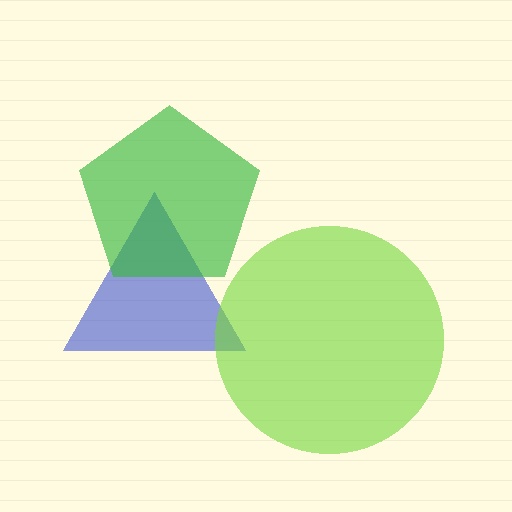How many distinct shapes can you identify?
There are 3 distinct shapes: a blue triangle, a lime circle, a green pentagon.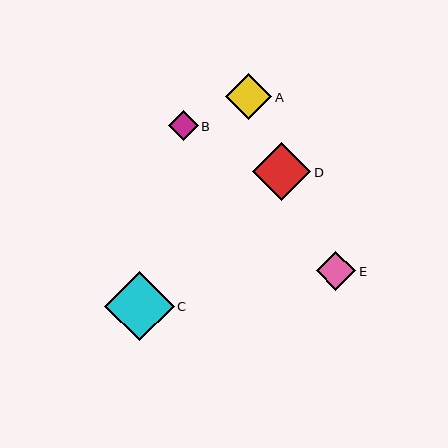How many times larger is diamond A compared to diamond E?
Diamond A is approximately 1.2 times the size of diamond E.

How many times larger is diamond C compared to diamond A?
Diamond C is approximately 1.5 times the size of diamond A.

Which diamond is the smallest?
Diamond B is the smallest with a size of approximately 30 pixels.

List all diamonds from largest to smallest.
From largest to smallest: C, D, A, E, B.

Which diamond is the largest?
Diamond C is the largest with a size of approximately 69 pixels.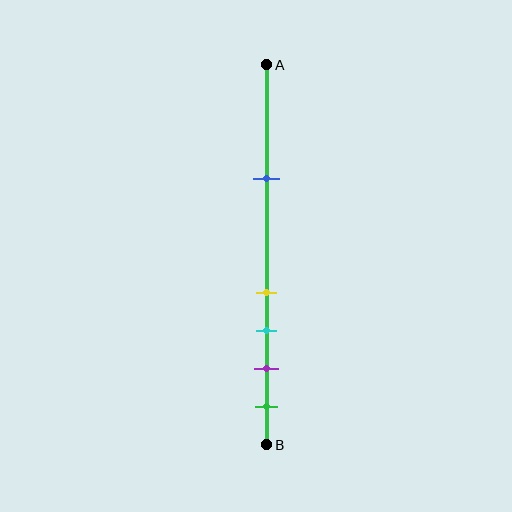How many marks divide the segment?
There are 5 marks dividing the segment.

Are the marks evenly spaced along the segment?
No, the marks are not evenly spaced.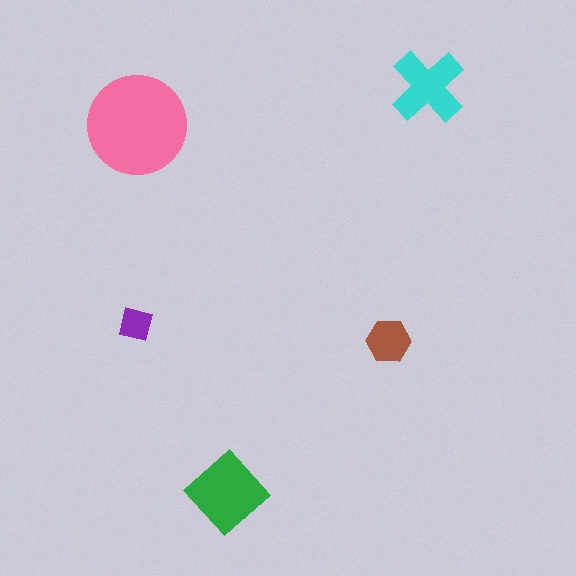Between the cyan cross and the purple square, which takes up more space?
The cyan cross.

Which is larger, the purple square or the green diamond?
The green diamond.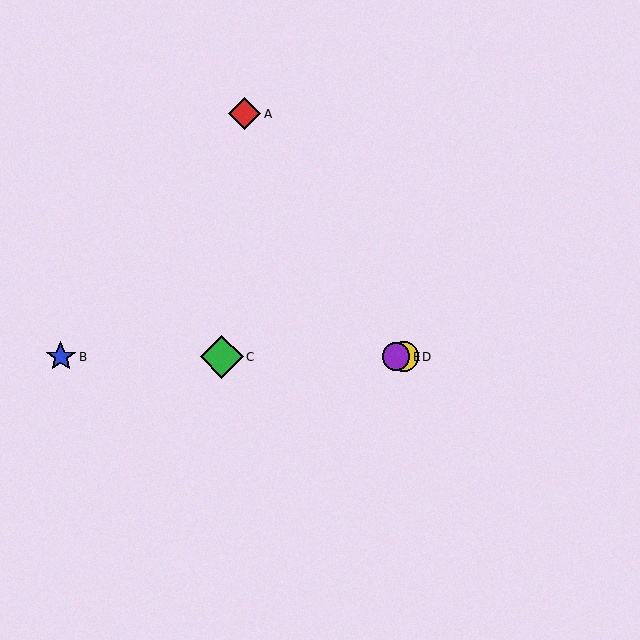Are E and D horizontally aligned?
Yes, both are at y≈357.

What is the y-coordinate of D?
Object D is at y≈357.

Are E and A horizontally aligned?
No, E is at y≈357 and A is at y≈114.